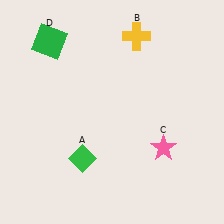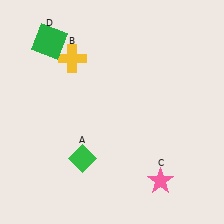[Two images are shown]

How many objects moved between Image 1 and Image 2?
2 objects moved between the two images.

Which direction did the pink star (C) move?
The pink star (C) moved down.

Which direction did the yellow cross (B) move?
The yellow cross (B) moved left.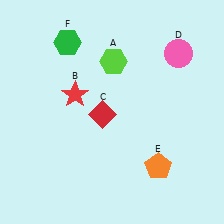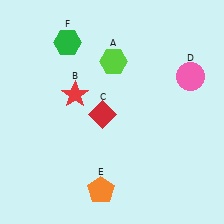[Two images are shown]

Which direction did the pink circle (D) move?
The pink circle (D) moved down.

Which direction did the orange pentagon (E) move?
The orange pentagon (E) moved left.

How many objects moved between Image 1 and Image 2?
2 objects moved between the two images.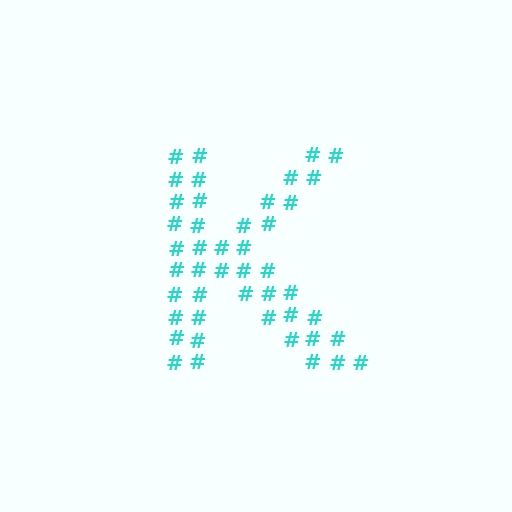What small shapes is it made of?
It is made of small hash symbols.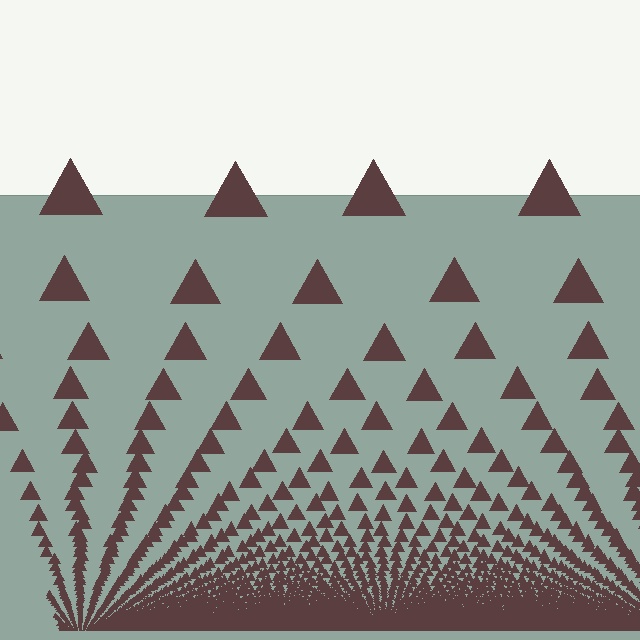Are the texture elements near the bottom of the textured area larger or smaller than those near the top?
Smaller. The gradient is inverted — elements near the bottom are smaller and denser.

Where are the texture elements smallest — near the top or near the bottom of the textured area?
Near the bottom.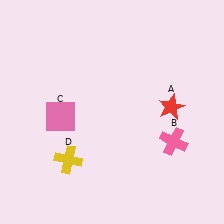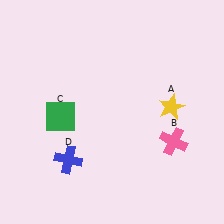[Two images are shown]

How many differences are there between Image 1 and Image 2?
There are 3 differences between the two images.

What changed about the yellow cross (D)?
In Image 1, D is yellow. In Image 2, it changed to blue.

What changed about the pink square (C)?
In Image 1, C is pink. In Image 2, it changed to green.